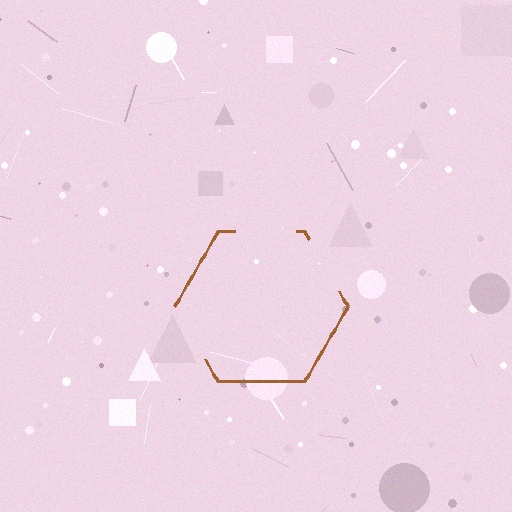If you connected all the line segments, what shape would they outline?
They would outline a hexagon.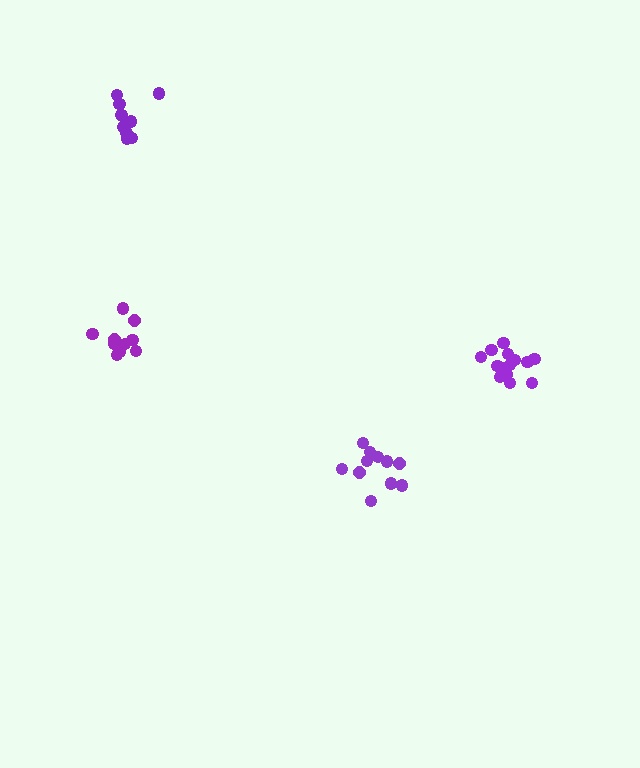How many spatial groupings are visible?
There are 4 spatial groupings.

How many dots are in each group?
Group 1: 10 dots, Group 2: 11 dots, Group 3: 14 dots, Group 4: 10 dots (45 total).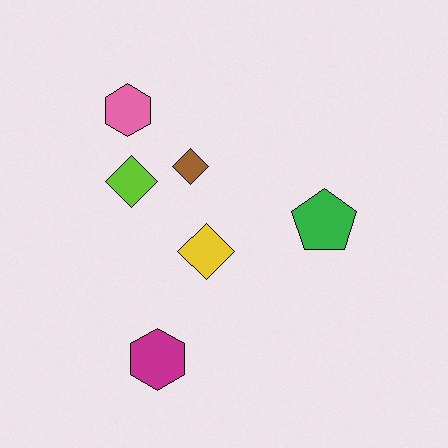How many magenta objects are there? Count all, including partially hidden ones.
There is 1 magenta object.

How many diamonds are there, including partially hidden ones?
There are 3 diamonds.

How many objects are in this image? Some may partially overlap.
There are 6 objects.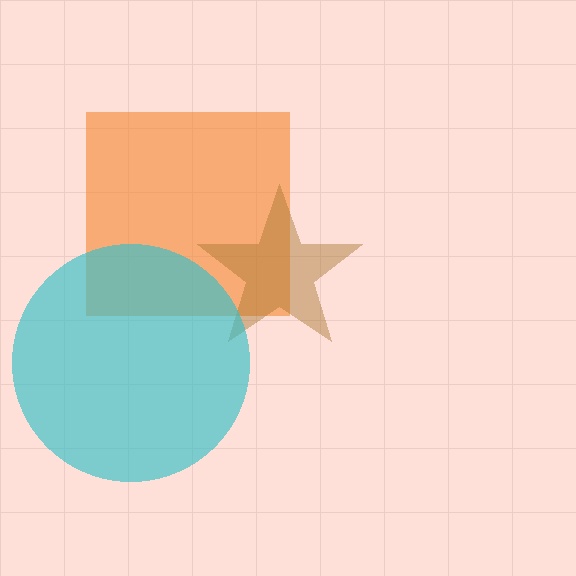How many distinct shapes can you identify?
There are 3 distinct shapes: an orange square, a brown star, a cyan circle.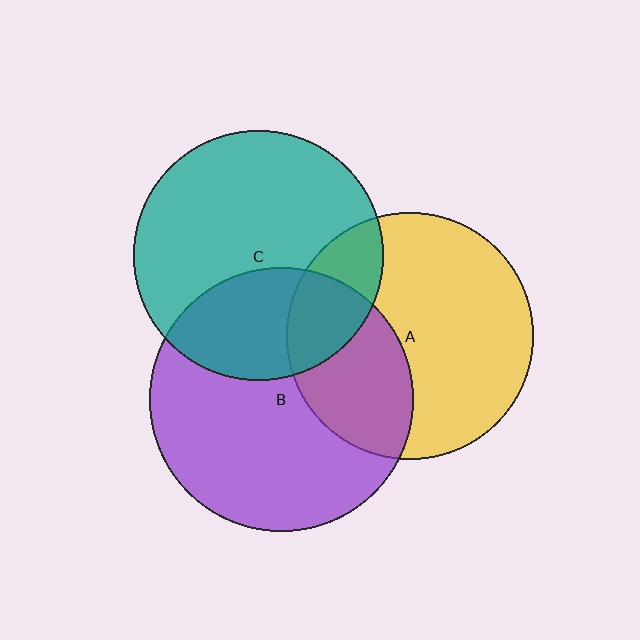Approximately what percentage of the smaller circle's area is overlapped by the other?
Approximately 35%.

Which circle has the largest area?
Circle B (purple).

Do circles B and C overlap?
Yes.